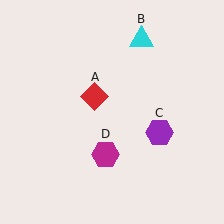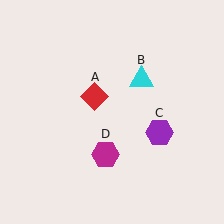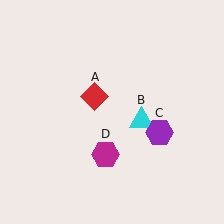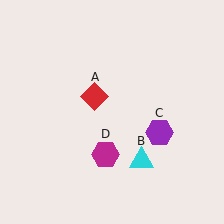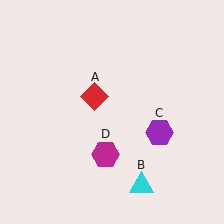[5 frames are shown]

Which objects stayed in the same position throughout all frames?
Red diamond (object A) and purple hexagon (object C) and magenta hexagon (object D) remained stationary.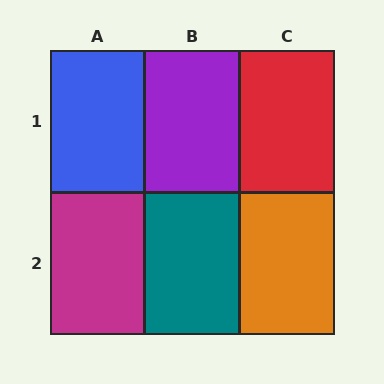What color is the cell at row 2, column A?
Magenta.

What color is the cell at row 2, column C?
Orange.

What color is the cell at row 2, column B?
Teal.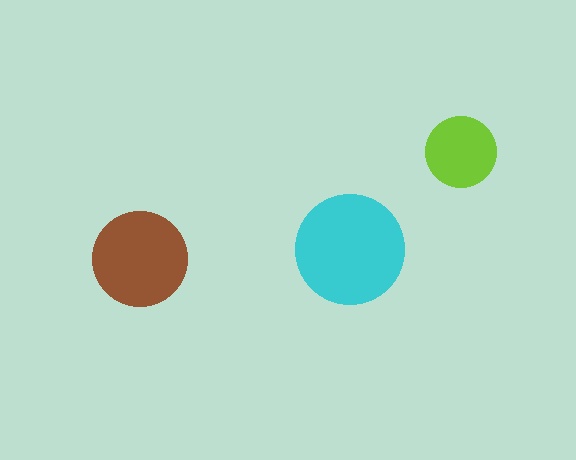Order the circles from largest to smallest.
the cyan one, the brown one, the lime one.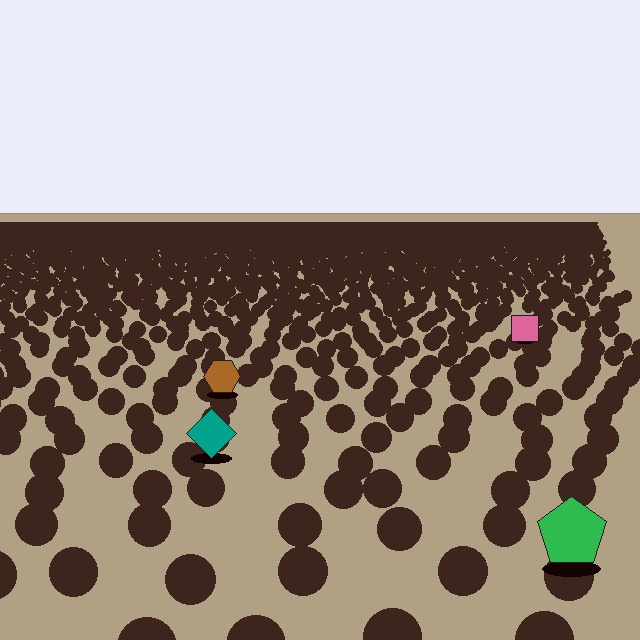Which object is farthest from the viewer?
The pink square is farthest from the viewer. It appears smaller and the ground texture around it is denser.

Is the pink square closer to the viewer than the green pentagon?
No. The green pentagon is closer — you can tell from the texture gradient: the ground texture is coarser near it.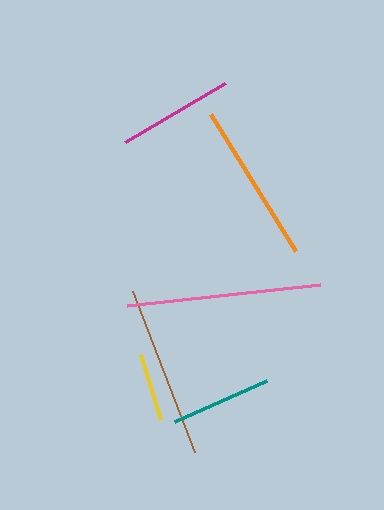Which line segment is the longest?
The pink line is the longest at approximately 194 pixels.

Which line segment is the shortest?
The yellow line is the shortest at approximately 68 pixels.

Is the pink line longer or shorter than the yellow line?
The pink line is longer than the yellow line.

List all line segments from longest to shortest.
From longest to shortest: pink, brown, orange, magenta, teal, yellow.